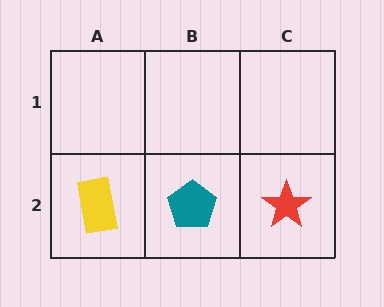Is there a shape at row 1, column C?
No, that cell is empty.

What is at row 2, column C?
A red star.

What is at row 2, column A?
A yellow rectangle.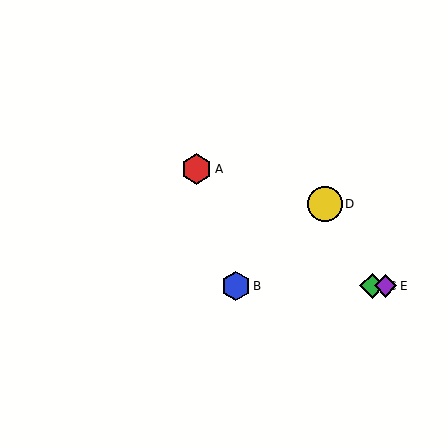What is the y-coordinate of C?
Object C is at y≈286.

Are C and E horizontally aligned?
Yes, both are at y≈286.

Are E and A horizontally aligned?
No, E is at y≈286 and A is at y≈169.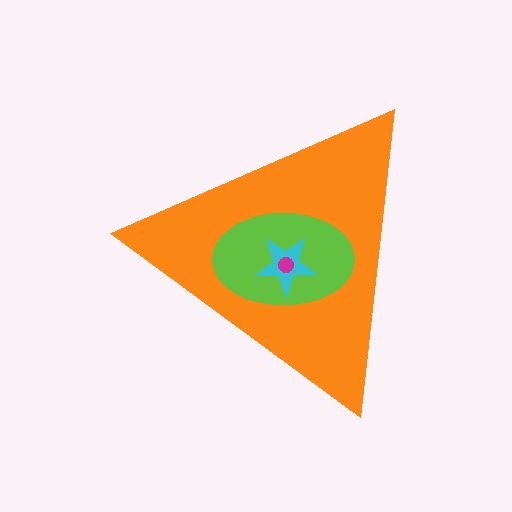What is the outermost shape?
The orange triangle.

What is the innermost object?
The magenta circle.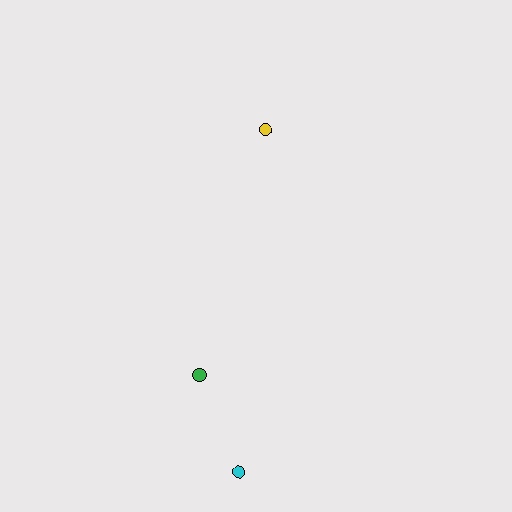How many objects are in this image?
There are 3 objects.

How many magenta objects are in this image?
There are no magenta objects.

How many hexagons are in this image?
There are no hexagons.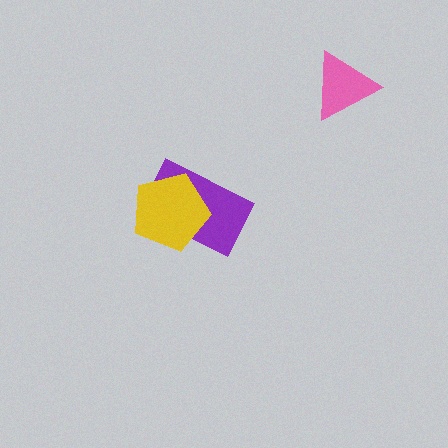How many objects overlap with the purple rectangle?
1 object overlaps with the purple rectangle.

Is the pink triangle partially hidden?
No, no other shape covers it.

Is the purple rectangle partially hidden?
Yes, it is partially covered by another shape.